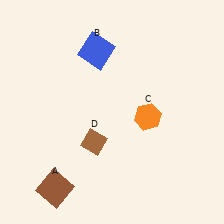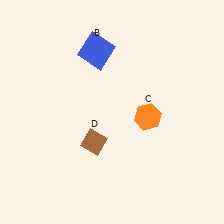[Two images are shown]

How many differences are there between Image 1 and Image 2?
There is 1 difference between the two images.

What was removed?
The brown square (A) was removed in Image 2.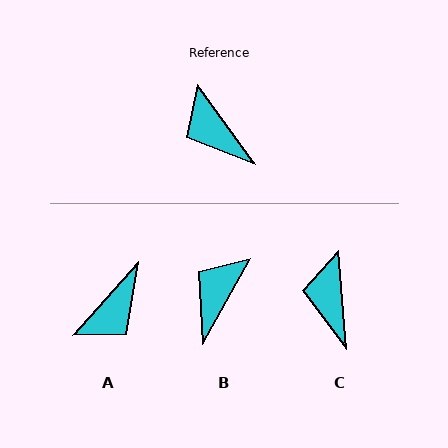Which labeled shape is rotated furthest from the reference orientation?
A, about 103 degrees away.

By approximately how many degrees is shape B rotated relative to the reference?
Approximately 65 degrees clockwise.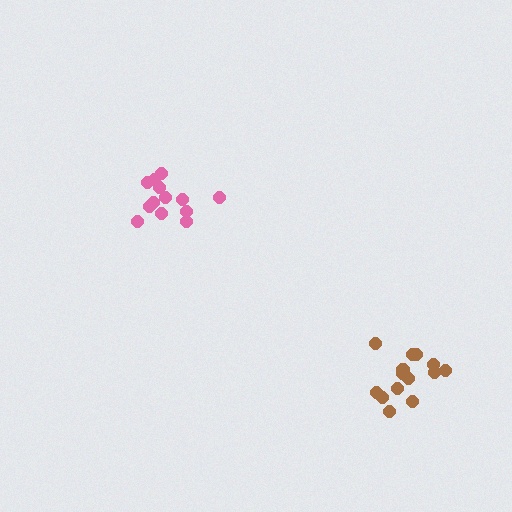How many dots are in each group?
Group 1: 13 dots, Group 2: 14 dots (27 total).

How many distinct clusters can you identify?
There are 2 distinct clusters.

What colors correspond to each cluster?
The clusters are colored: pink, brown.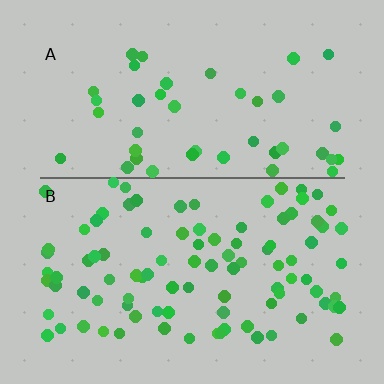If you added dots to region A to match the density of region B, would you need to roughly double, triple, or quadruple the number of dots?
Approximately double.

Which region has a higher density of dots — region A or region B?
B (the bottom).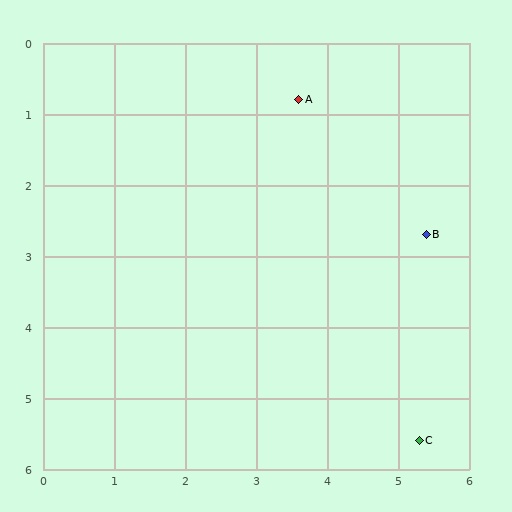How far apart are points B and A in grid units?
Points B and A are about 2.6 grid units apart.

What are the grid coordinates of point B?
Point B is at approximately (5.4, 2.7).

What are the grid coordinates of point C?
Point C is at approximately (5.3, 5.6).